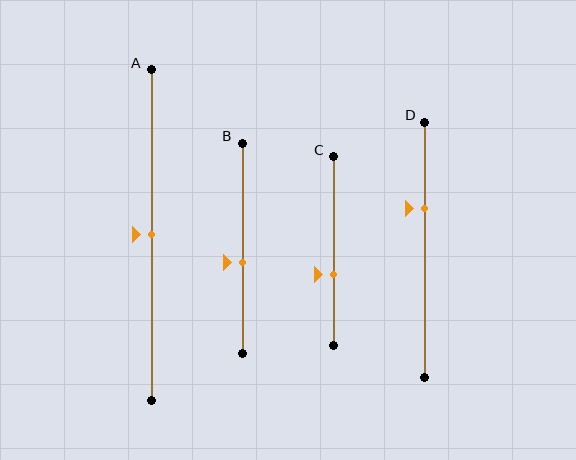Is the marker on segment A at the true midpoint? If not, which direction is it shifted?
Yes, the marker on segment A is at the true midpoint.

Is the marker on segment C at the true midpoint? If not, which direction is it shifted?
No, the marker on segment C is shifted downward by about 13% of the segment length.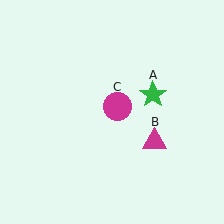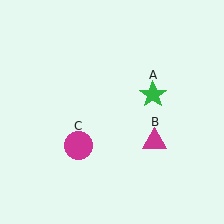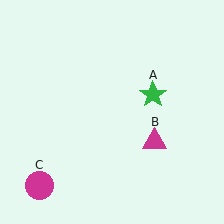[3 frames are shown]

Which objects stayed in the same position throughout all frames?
Green star (object A) and magenta triangle (object B) remained stationary.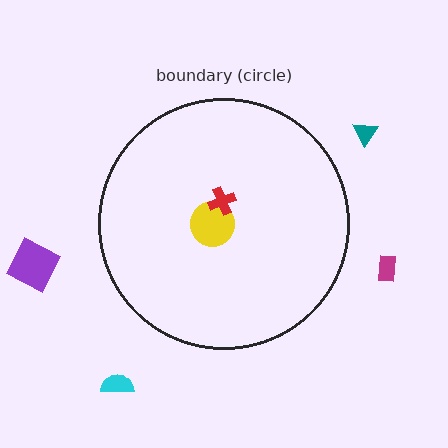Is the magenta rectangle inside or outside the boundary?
Outside.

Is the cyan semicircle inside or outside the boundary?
Outside.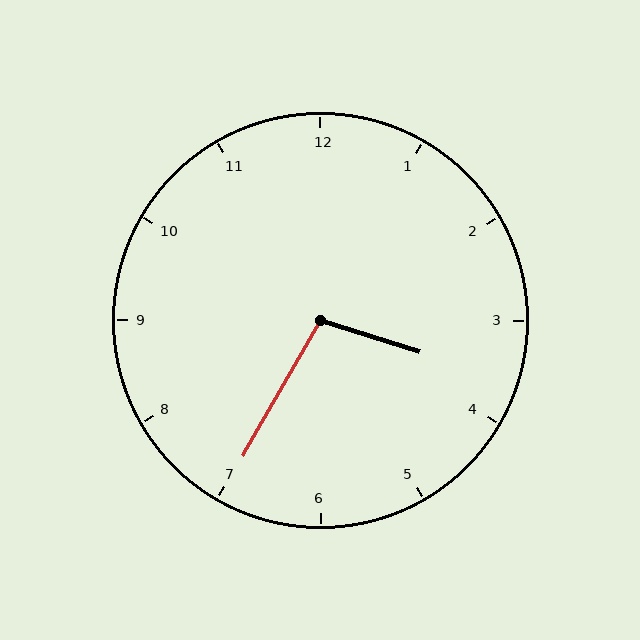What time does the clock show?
3:35.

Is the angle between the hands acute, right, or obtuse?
It is obtuse.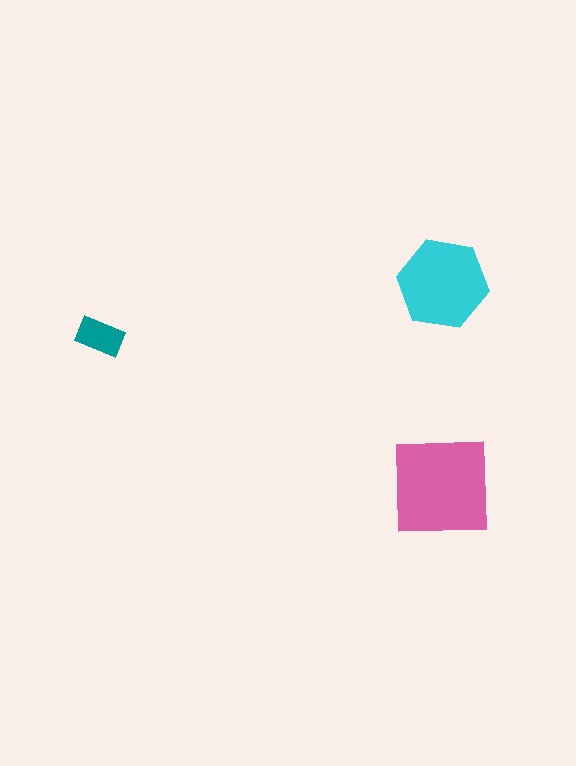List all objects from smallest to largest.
The teal rectangle, the cyan hexagon, the pink square.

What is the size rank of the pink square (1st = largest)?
1st.